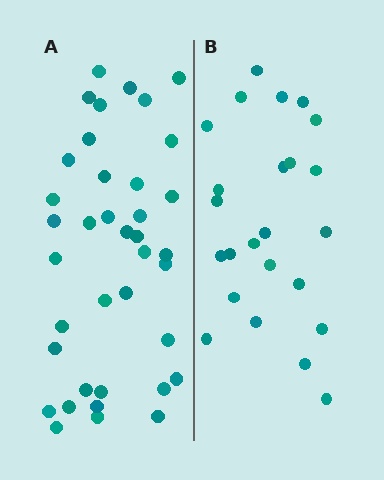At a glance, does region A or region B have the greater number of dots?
Region A (the left region) has more dots.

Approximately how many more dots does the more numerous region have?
Region A has approximately 15 more dots than region B.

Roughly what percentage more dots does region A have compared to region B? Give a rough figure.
About 60% more.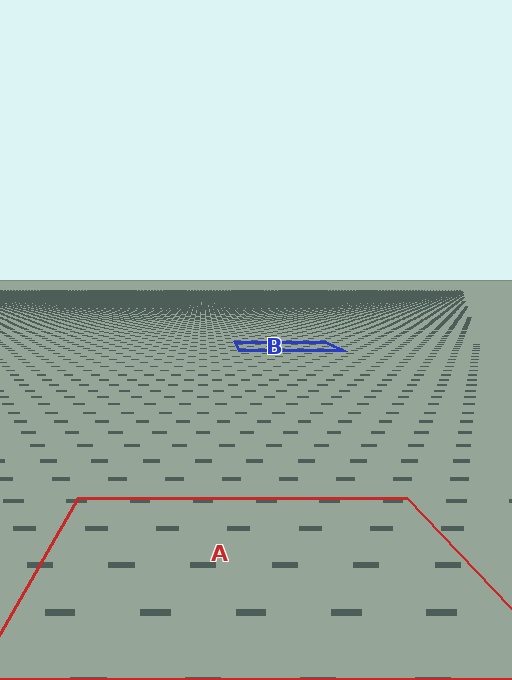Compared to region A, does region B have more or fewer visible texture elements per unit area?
Region B has more texture elements per unit area — they are packed more densely because it is farther away.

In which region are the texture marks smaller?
The texture marks are smaller in region B, because it is farther away.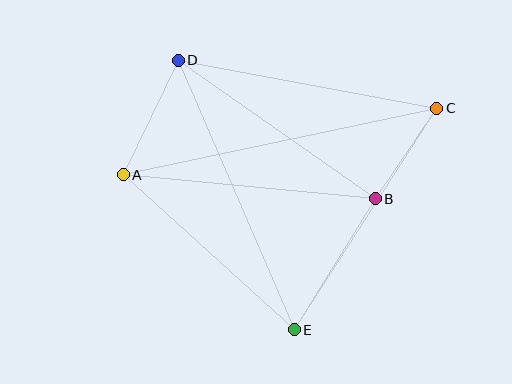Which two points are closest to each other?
Points B and C are closest to each other.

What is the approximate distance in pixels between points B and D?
The distance between B and D is approximately 241 pixels.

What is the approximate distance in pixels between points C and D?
The distance between C and D is approximately 263 pixels.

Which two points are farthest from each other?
Points A and C are farthest from each other.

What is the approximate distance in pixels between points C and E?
The distance between C and E is approximately 263 pixels.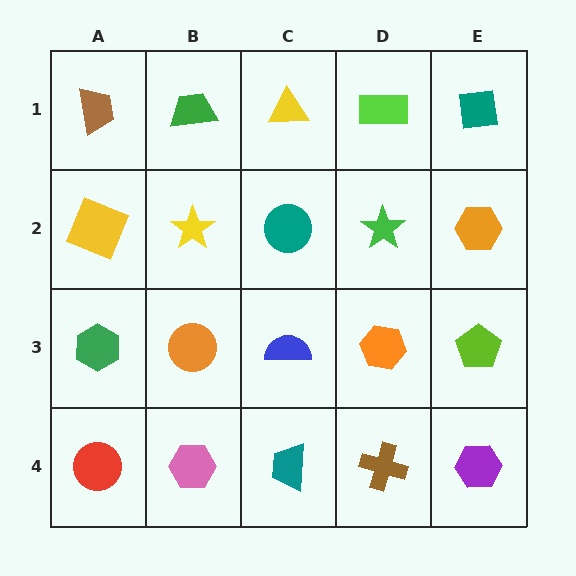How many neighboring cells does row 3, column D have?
4.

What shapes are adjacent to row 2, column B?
A green trapezoid (row 1, column B), an orange circle (row 3, column B), a yellow square (row 2, column A), a teal circle (row 2, column C).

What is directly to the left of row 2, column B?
A yellow square.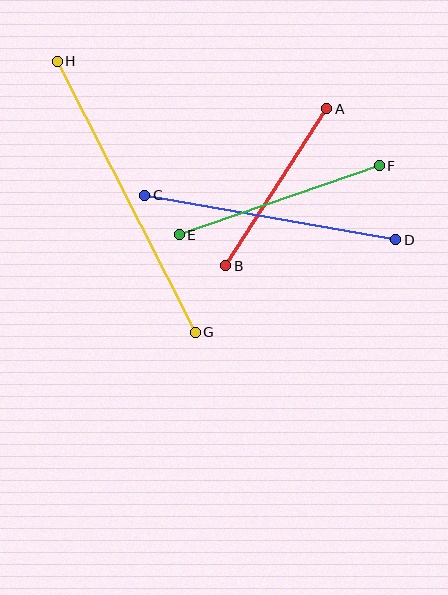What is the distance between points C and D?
The distance is approximately 255 pixels.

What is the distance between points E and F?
The distance is approximately 212 pixels.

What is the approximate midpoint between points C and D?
The midpoint is at approximately (270, 218) pixels.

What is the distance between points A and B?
The distance is approximately 187 pixels.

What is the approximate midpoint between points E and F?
The midpoint is at approximately (279, 200) pixels.